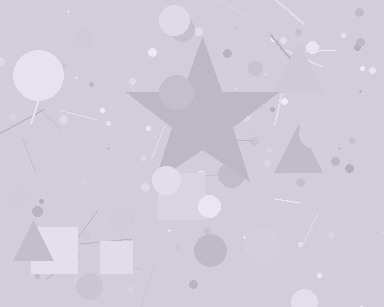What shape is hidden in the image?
A star is hidden in the image.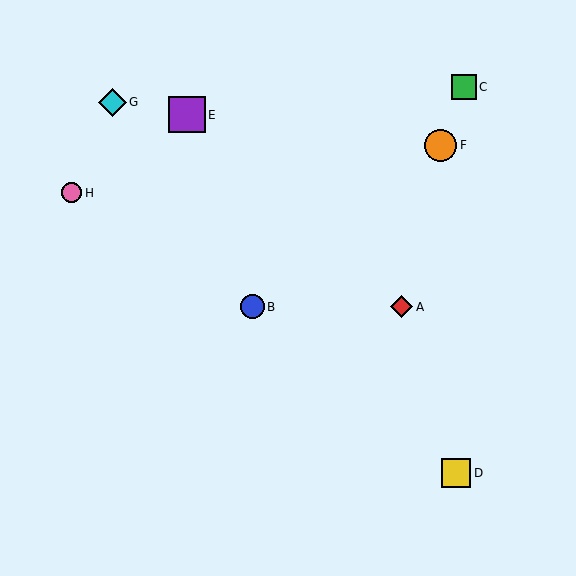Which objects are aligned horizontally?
Objects A, B are aligned horizontally.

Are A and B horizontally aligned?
Yes, both are at y≈307.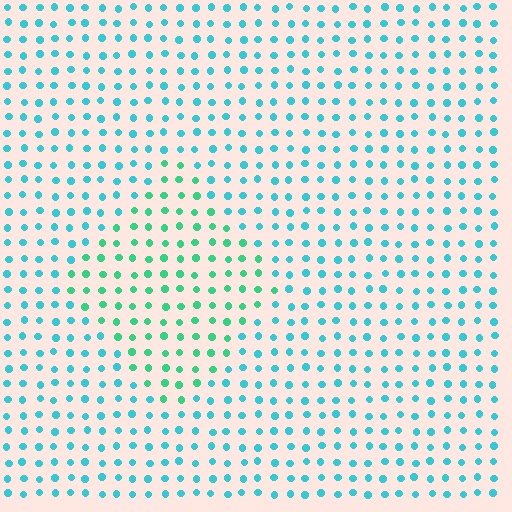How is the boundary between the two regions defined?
The boundary is defined purely by a slight shift in hue (about 33 degrees). Spacing, size, and orientation are identical on both sides.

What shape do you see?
I see a diamond.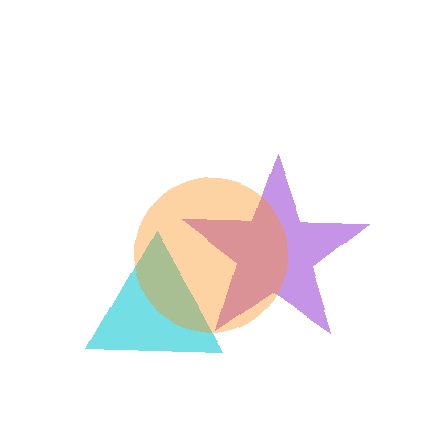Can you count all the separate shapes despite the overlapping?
Yes, there are 3 separate shapes.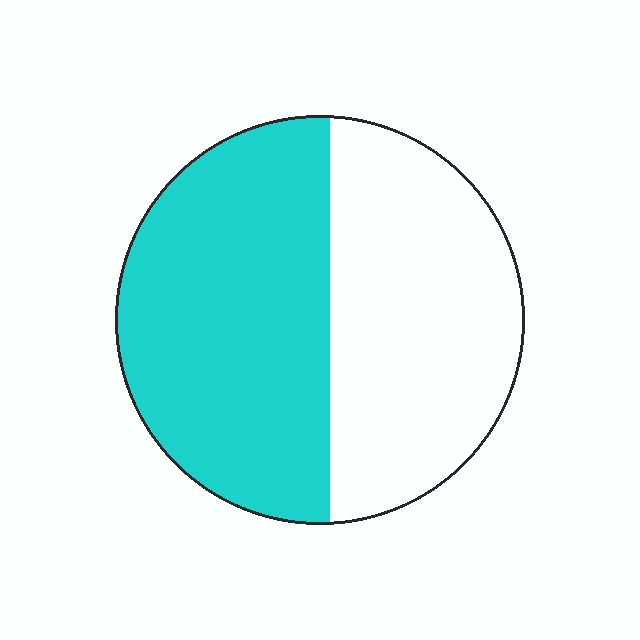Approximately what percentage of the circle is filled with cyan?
Approximately 55%.